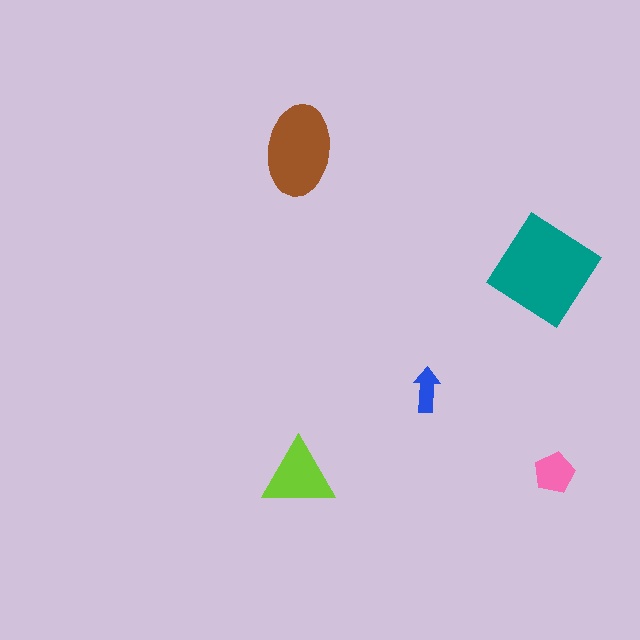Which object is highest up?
The brown ellipse is topmost.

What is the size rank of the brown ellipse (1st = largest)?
2nd.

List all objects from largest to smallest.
The teal diamond, the brown ellipse, the lime triangle, the pink pentagon, the blue arrow.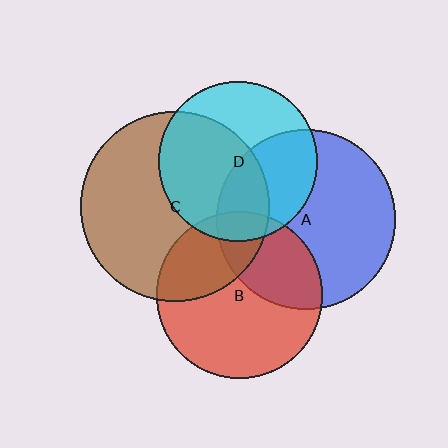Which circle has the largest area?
Circle C (brown).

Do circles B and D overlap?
Yes.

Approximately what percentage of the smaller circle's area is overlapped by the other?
Approximately 10%.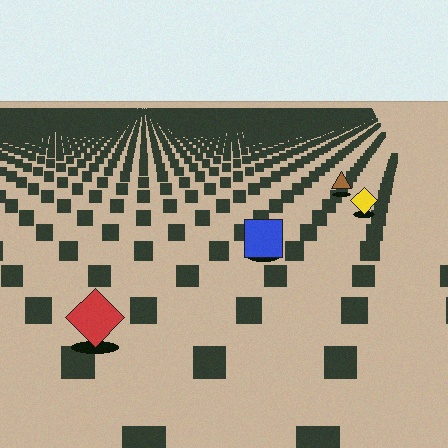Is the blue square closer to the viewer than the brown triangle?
Yes. The blue square is closer — you can tell from the texture gradient: the ground texture is coarser near it.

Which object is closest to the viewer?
The red diamond is closest. The texture marks near it are larger and more spread out.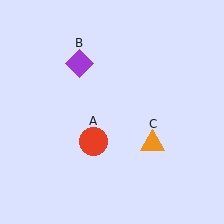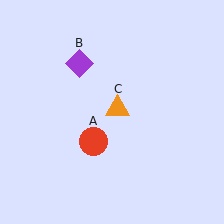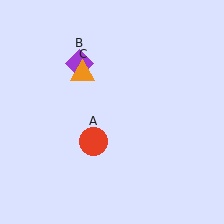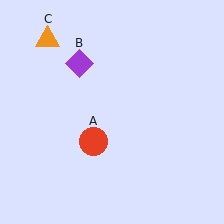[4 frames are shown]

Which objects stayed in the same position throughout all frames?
Red circle (object A) and purple diamond (object B) remained stationary.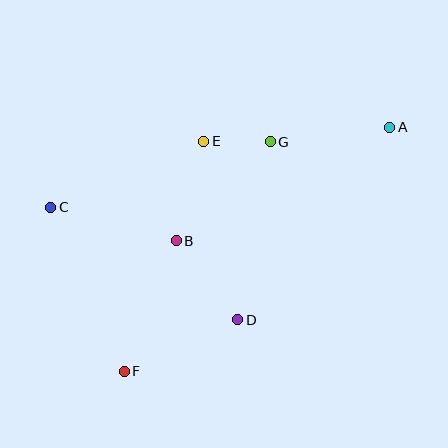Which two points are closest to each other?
Points E and G are closest to each other.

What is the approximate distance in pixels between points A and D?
The distance between A and D is approximately 245 pixels.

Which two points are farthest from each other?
Points A and F are farthest from each other.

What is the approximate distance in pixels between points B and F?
The distance between B and F is approximately 140 pixels.